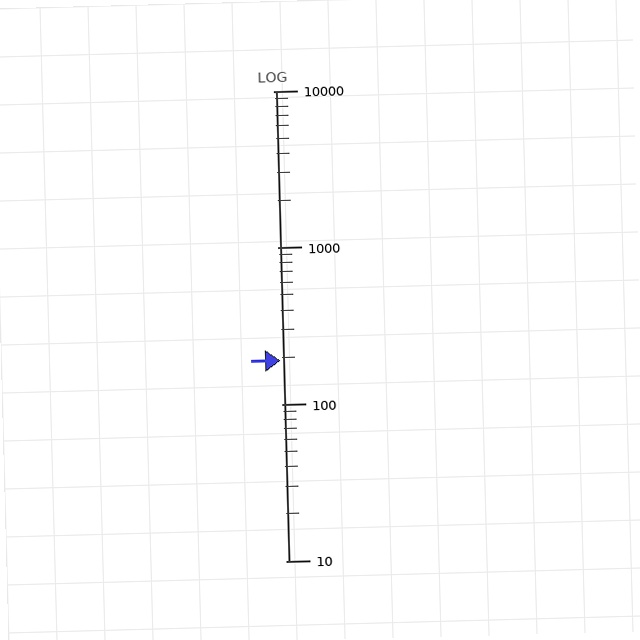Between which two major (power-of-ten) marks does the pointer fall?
The pointer is between 100 and 1000.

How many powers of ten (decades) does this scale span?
The scale spans 3 decades, from 10 to 10000.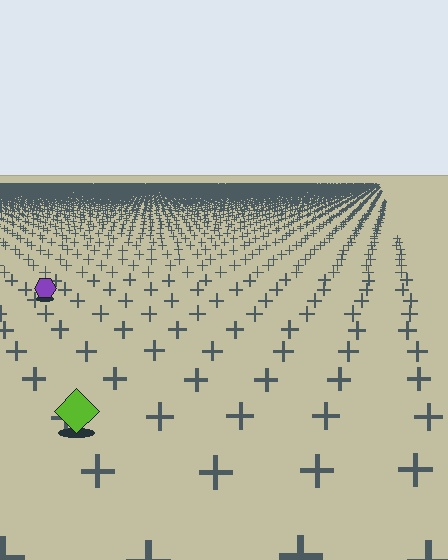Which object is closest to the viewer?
The lime diamond is closest. The texture marks near it are larger and more spread out.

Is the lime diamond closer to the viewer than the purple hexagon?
Yes. The lime diamond is closer — you can tell from the texture gradient: the ground texture is coarser near it.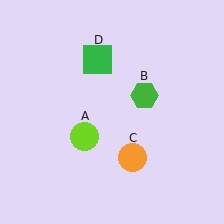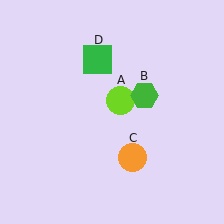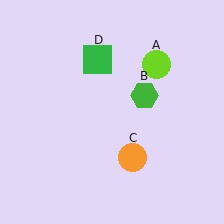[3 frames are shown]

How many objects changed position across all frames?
1 object changed position: lime circle (object A).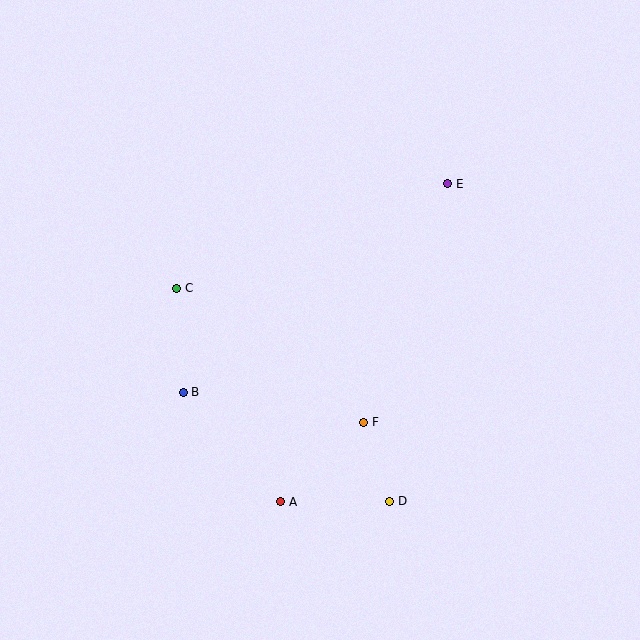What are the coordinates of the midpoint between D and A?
The midpoint between D and A is at (335, 502).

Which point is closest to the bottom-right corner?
Point D is closest to the bottom-right corner.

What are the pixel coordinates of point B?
Point B is at (183, 392).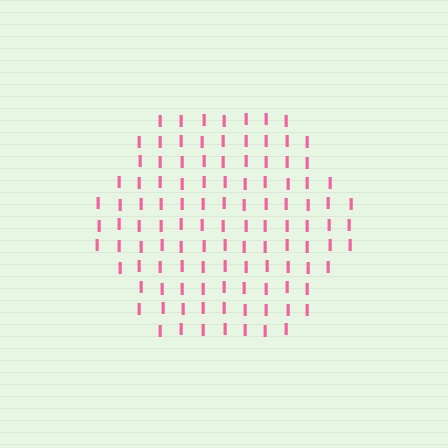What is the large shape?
The large shape is a hexagon.